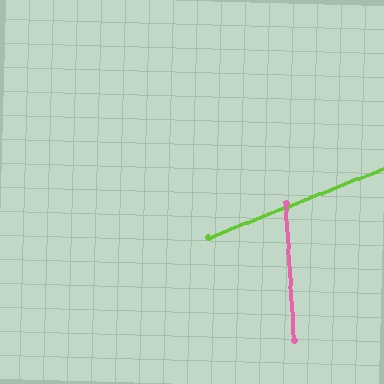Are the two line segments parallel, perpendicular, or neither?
Neither parallel nor perpendicular — they differ by about 71°.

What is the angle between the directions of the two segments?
Approximately 71 degrees.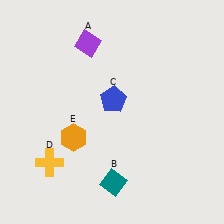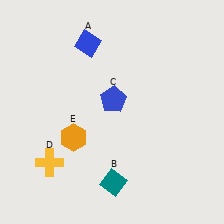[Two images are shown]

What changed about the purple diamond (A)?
In Image 1, A is purple. In Image 2, it changed to blue.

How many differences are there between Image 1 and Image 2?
There is 1 difference between the two images.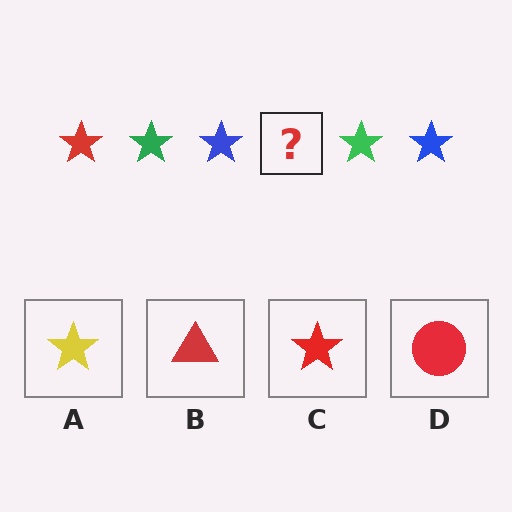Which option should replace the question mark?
Option C.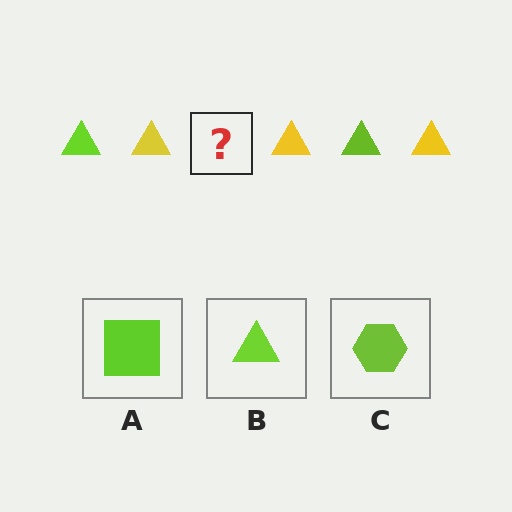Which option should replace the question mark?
Option B.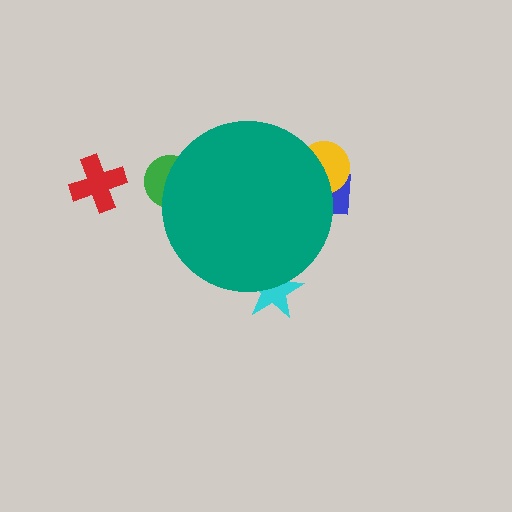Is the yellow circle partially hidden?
Yes, the yellow circle is partially hidden behind the teal circle.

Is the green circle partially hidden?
Yes, the green circle is partially hidden behind the teal circle.